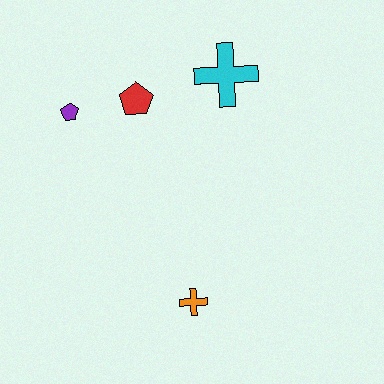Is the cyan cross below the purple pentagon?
No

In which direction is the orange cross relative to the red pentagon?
The orange cross is below the red pentagon.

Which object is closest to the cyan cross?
The red pentagon is closest to the cyan cross.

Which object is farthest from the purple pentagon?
The orange cross is farthest from the purple pentagon.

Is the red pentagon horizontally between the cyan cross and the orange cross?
No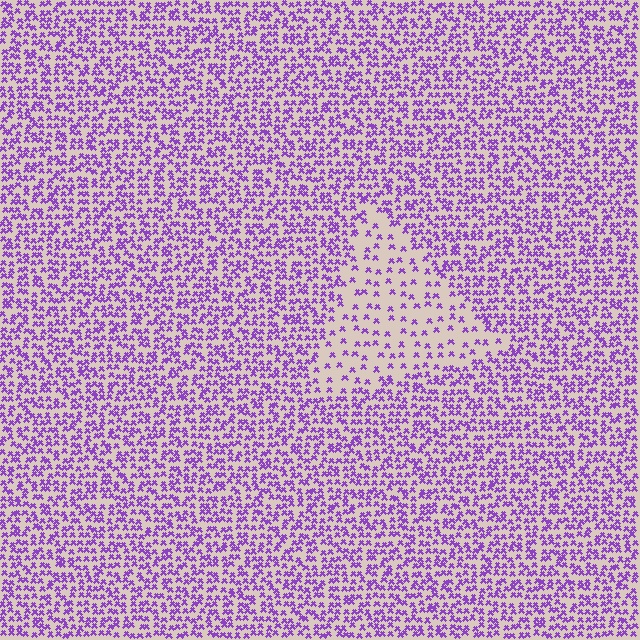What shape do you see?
I see a triangle.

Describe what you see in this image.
The image contains small purple elements arranged at two different densities. A triangle-shaped region is visible where the elements are less densely packed than the surrounding area.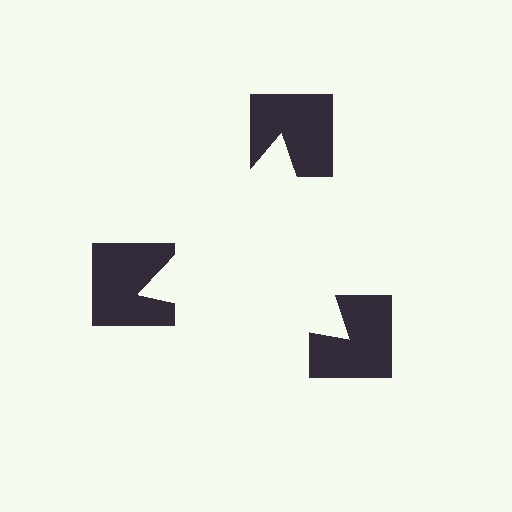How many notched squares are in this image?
There are 3 — one at each vertex of the illusory triangle.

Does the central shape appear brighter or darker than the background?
It typically appears slightly brighter than the background, even though no actual brightness change is drawn.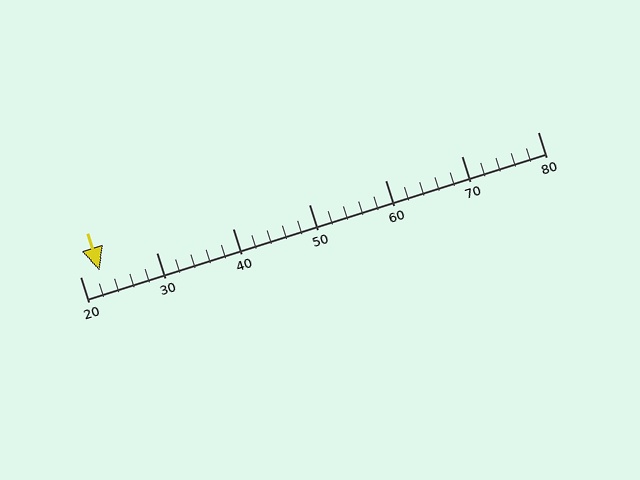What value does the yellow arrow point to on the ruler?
The yellow arrow points to approximately 23.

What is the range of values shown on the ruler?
The ruler shows values from 20 to 80.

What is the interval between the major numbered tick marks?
The major tick marks are spaced 10 units apart.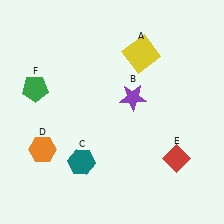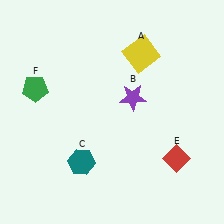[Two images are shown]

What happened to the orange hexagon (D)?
The orange hexagon (D) was removed in Image 2. It was in the bottom-left area of Image 1.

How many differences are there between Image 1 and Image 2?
There is 1 difference between the two images.